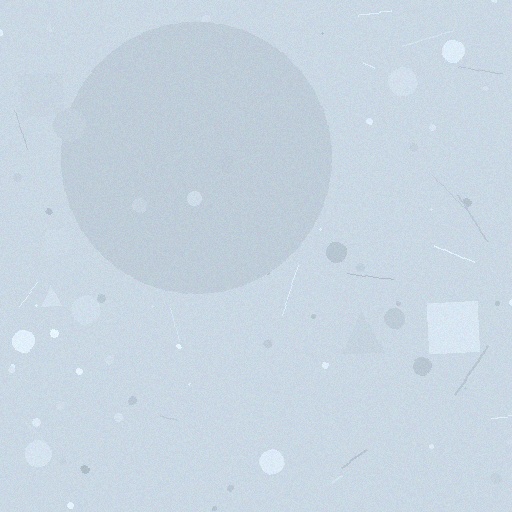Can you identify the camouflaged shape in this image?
The camouflaged shape is a circle.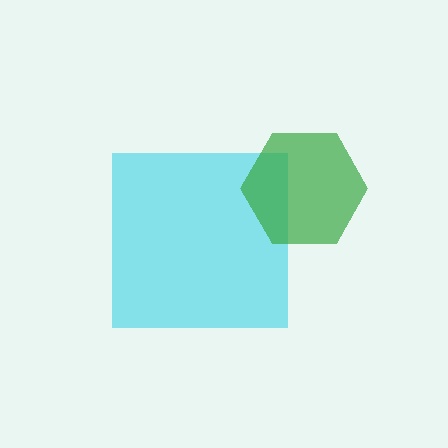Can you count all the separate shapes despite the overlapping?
Yes, there are 2 separate shapes.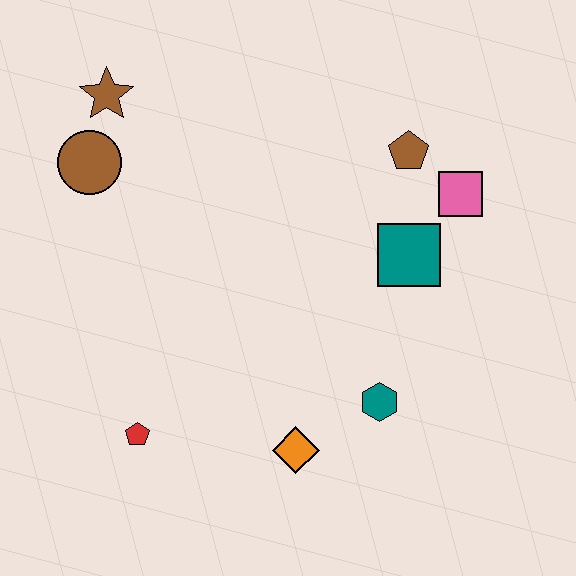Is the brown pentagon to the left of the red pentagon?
No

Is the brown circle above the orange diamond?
Yes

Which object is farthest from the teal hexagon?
The brown star is farthest from the teal hexagon.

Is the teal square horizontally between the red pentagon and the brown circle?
No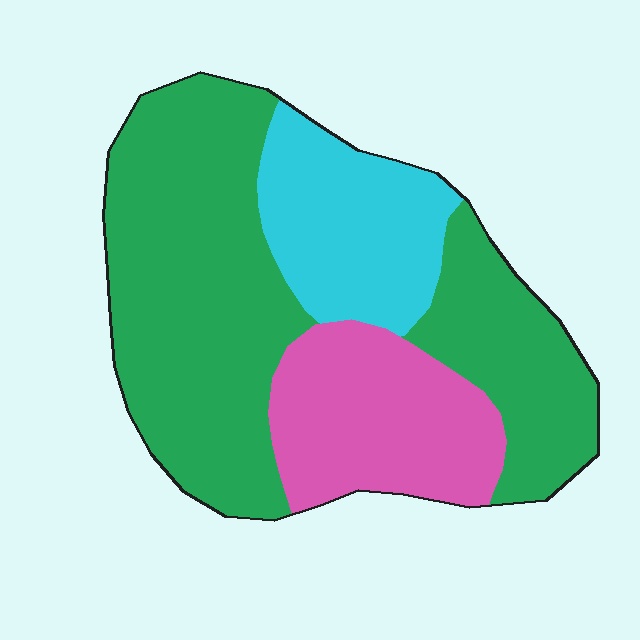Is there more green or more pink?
Green.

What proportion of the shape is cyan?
Cyan covers about 20% of the shape.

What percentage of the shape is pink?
Pink takes up less than a quarter of the shape.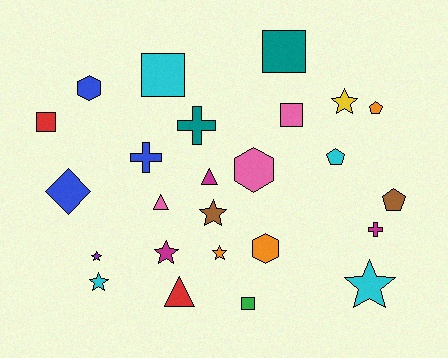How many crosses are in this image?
There are 3 crosses.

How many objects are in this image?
There are 25 objects.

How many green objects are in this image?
There is 1 green object.